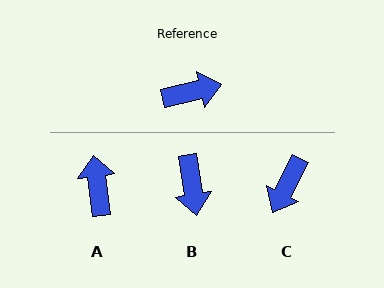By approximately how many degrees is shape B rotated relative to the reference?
Approximately 94 degrees clockwise.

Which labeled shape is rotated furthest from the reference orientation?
C, about 130 degrees away.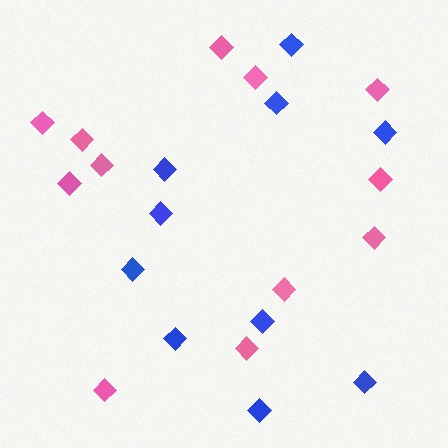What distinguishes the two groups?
There are 2 groups: one group of pink diamonds (12) and one group of blue diamonds (10).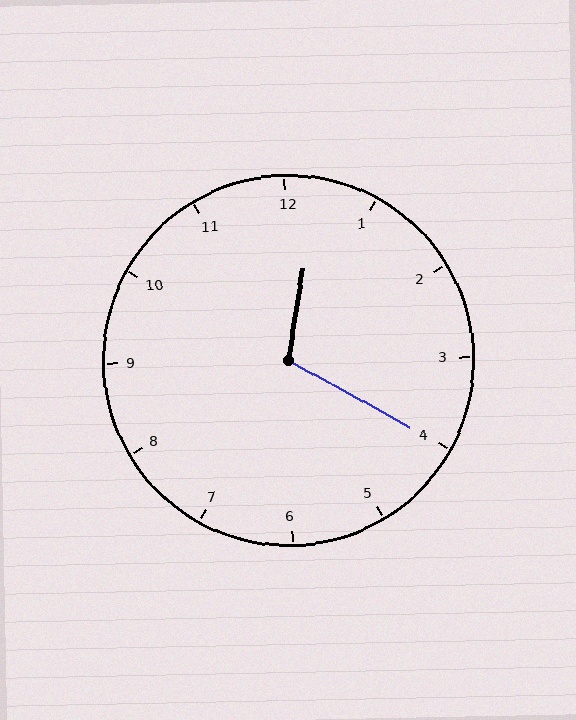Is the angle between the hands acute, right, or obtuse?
It is obtuse.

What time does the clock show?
12:20.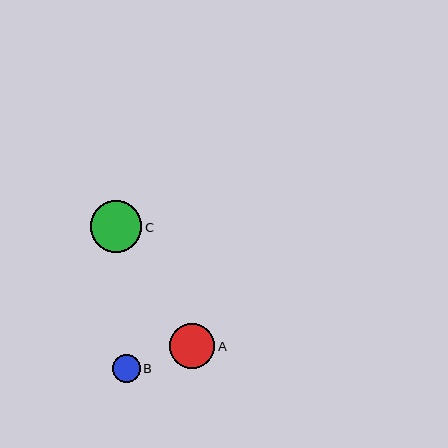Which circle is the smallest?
Circle B is the smallest with a size of approximately 28 pixels.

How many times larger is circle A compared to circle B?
Circle A is approximately 1.6 times the size of circle B.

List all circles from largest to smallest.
From largest to smallest: C, A, B.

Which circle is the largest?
Circle C is the largest with a size of approximately 52 pixels.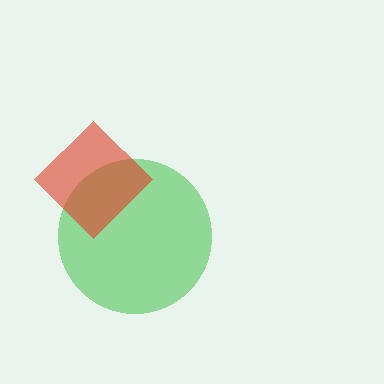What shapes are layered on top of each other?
The layered shapes are: a green circle, a red diamond.